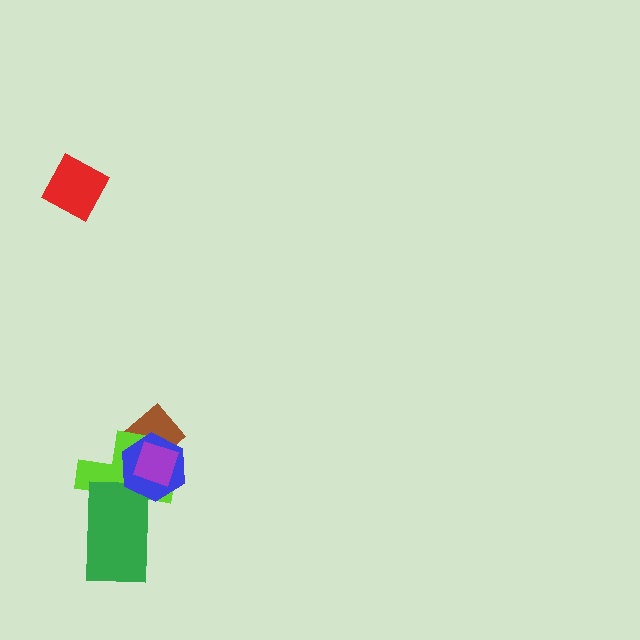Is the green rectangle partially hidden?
Yes, it is partially covered by another shape.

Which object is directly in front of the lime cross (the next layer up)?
The green rectangle is directly in front of the lime cross.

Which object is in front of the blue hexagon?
The purple diamond is in front of the blue hexagon.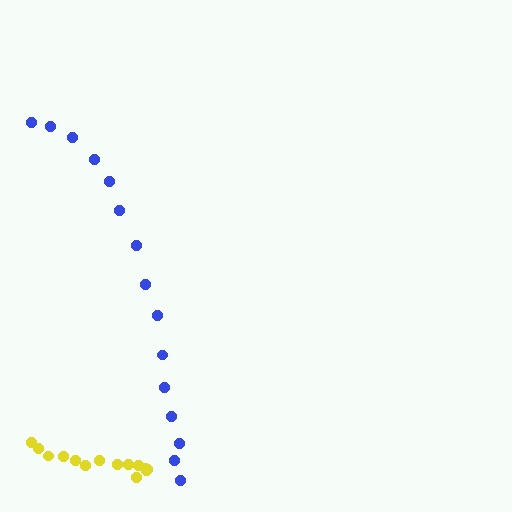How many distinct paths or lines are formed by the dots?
There are 2 distinct paths.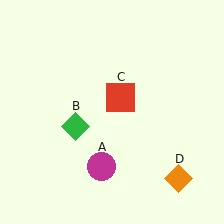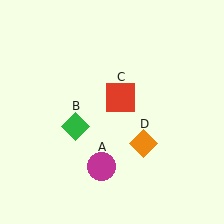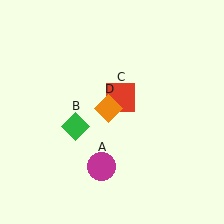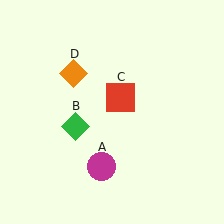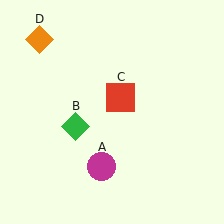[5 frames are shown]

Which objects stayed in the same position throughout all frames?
Magenta circle (object A) and green diamond (object B) and red square (object C) remained stationary.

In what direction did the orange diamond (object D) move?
The orange diamond (object D) moved up and to the left.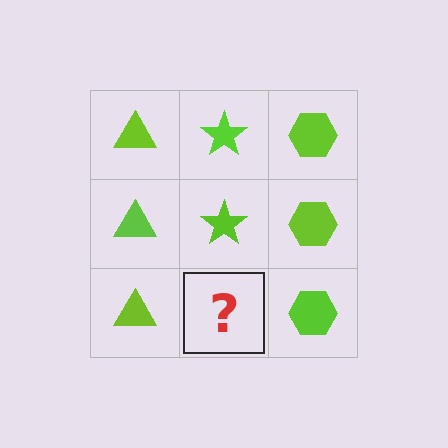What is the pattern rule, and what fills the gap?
The rule is that each column has a consistent shape. The gap should be filled with a lime star.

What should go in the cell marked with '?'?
The missing cell should contain a lime star.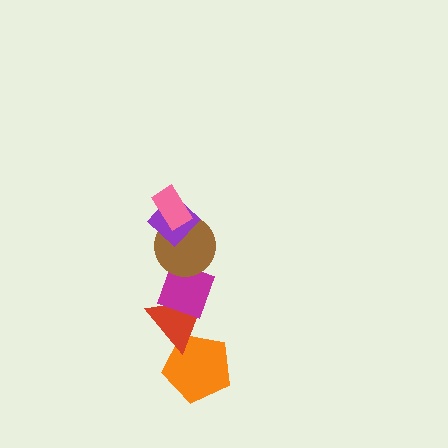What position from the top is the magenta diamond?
The magenta diamond is 4th from the top.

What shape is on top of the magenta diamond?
The brown circle is on top of the magenta diamond.